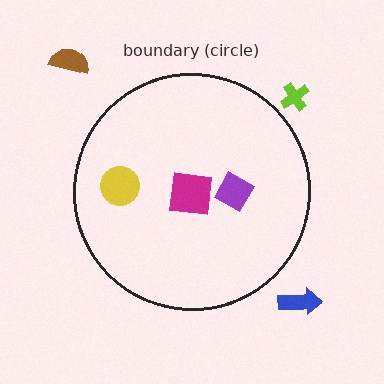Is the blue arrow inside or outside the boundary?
Outside.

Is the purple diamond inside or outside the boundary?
Inside.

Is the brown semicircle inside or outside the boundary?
Outside.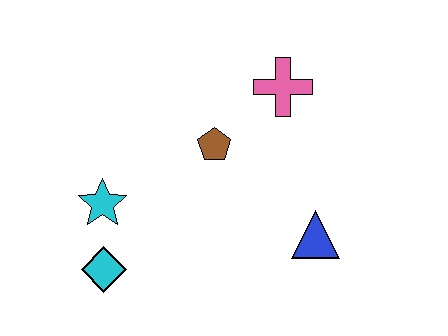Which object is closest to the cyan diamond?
The cyan star is closest to the cyan diamond.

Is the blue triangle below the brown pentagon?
Yes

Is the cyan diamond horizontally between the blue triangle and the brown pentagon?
No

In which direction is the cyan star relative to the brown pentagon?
The cyan star is to the left of the brown pentagon.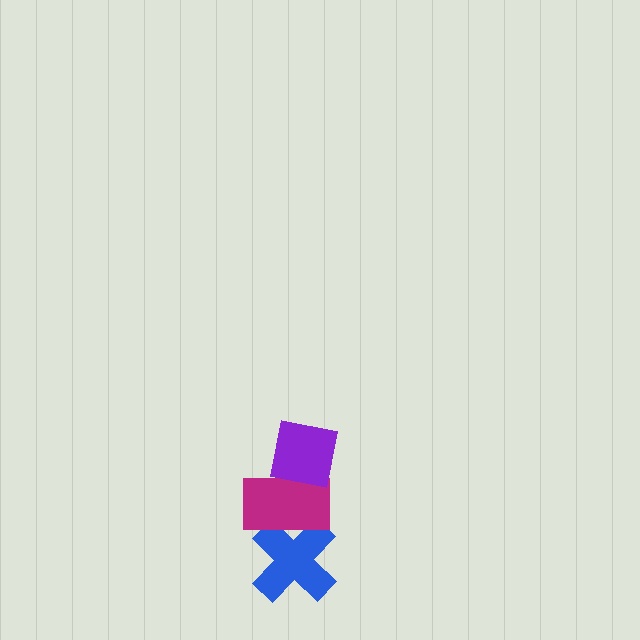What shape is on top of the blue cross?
The magenta rectangle is on top of the blue cross.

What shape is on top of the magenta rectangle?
The purple square is on top of the magenta rectangle.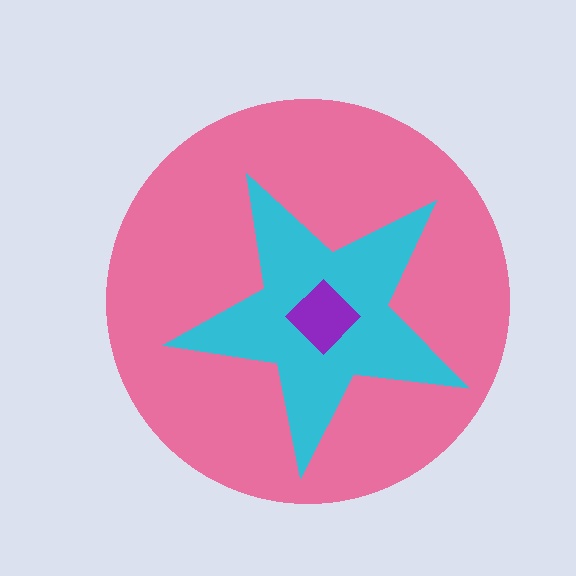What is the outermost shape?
The pink circle.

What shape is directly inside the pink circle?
The cyan star.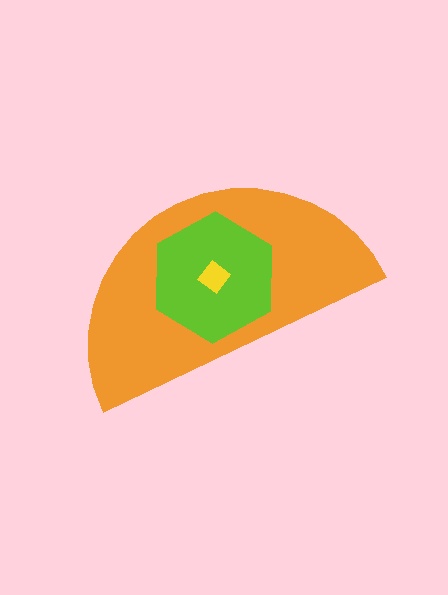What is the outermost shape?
The orange semicircle.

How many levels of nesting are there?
3.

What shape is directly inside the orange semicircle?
The lime hexagon.